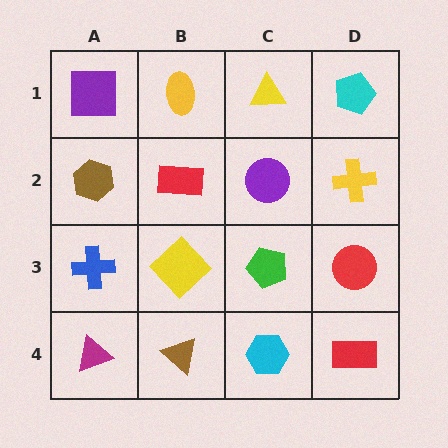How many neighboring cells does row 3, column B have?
4.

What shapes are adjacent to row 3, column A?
A brown hexagon (row 2, column A), a magenta triangle (row 4, column A), a yellow diamond (row 3, column B).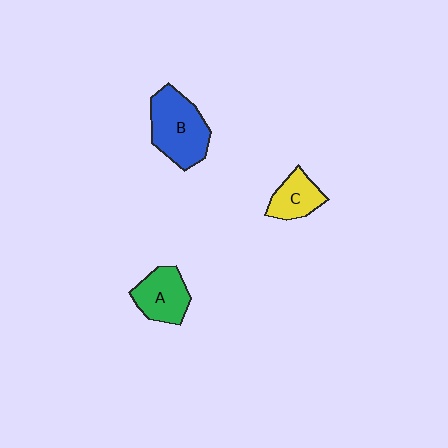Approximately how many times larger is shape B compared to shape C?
Approximately 1.8 times.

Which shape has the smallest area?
Shape C (yellow).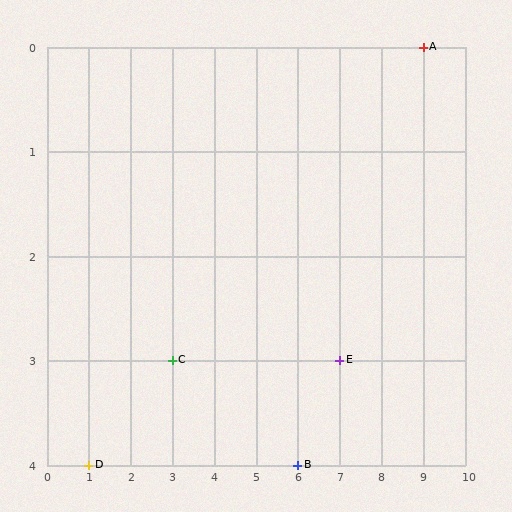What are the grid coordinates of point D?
Point D is at grid coordinates (1, 4).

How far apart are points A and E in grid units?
Points A and E are 2 columns and 3 rows apart (about 3.6 grid units diagonally).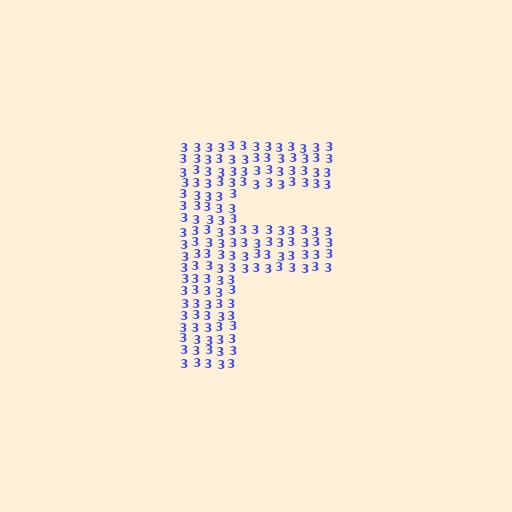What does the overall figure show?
The overall figure shows the letter F.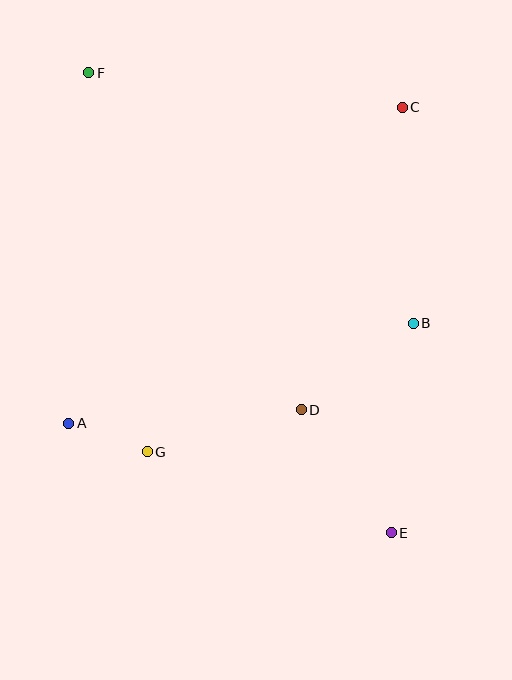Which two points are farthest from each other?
Points E and F are farthest from each other.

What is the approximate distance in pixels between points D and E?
The distance between D and E is approximately 152 pixels.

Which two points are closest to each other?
Points A and G are closest to each other.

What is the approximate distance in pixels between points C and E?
The distance between C and E is approximately 426 pixels.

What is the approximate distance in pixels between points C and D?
The distance between C and D is approximately 319 pixels.